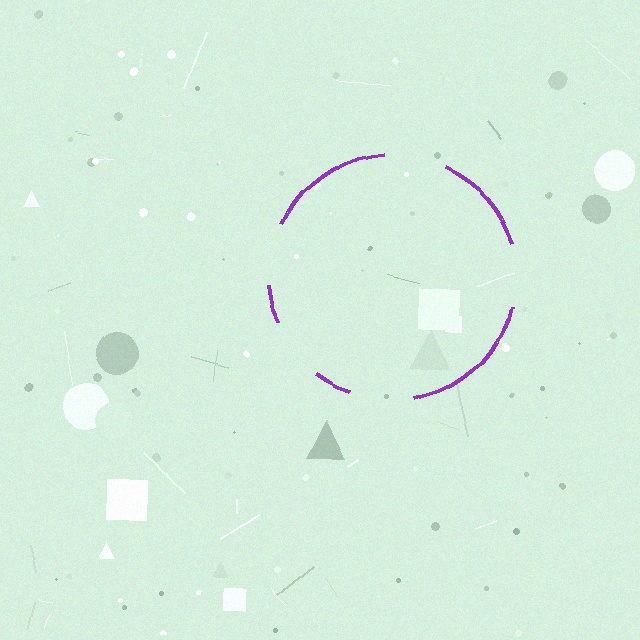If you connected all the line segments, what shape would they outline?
They would outline a circle.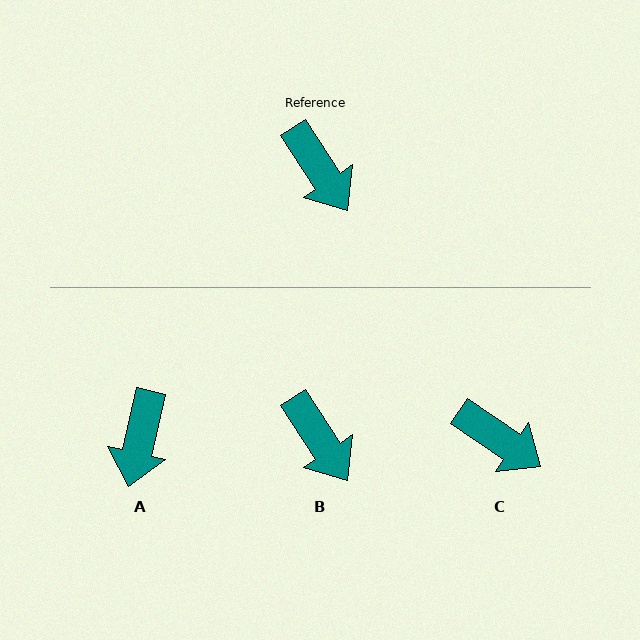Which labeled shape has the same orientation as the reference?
B.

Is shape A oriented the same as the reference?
No, it is off by about 46 degrees.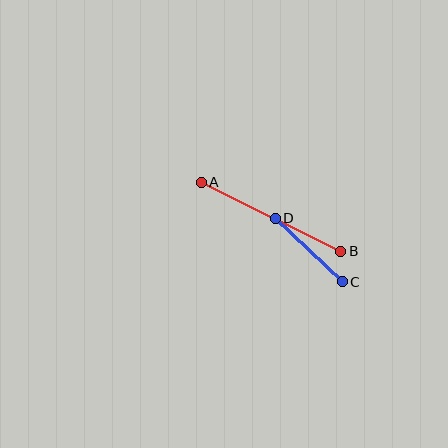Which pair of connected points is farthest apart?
Points A and B are farthest apart.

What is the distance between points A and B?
The distance is approximately 156 pixels.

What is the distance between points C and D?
The distance is approximately 93 pixels.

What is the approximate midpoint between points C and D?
The midpoint is at approximately (309, 250) pixels.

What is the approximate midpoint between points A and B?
The midpoint is at approximately (271, 217) pixels.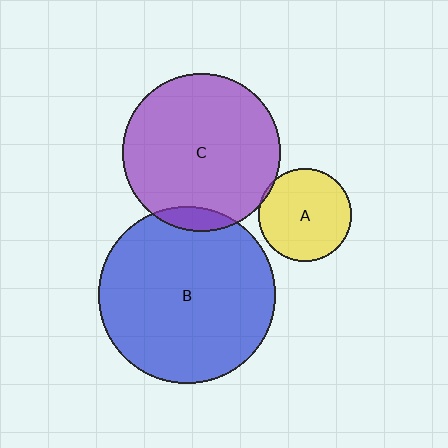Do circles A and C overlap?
Yes.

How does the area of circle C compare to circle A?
Approximately 2.9 times.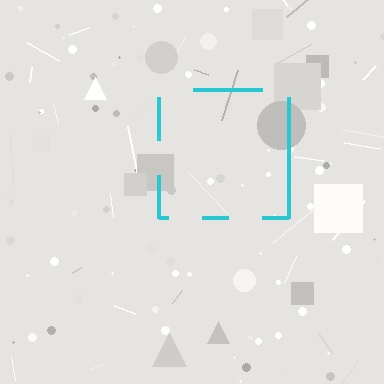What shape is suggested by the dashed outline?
The dashed outline suggests a square.